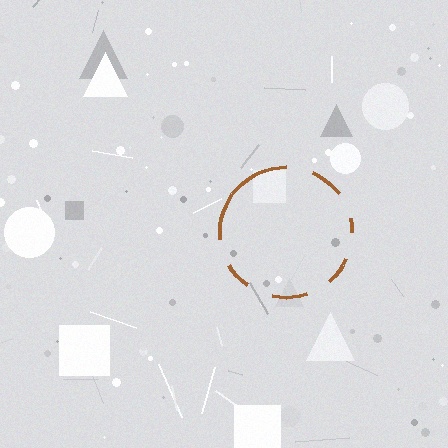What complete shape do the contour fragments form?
The contour fragments form a circle.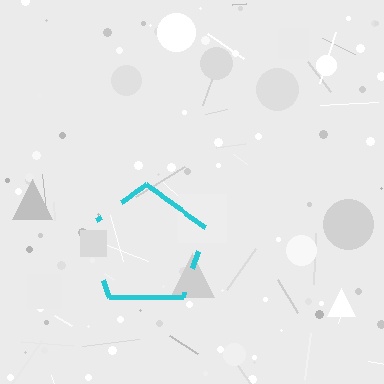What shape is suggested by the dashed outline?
The dashed outline suggests a pentagon.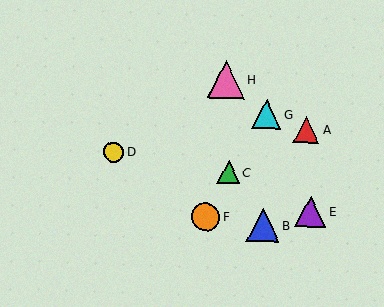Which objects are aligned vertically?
Objects B, G are aligned vertically.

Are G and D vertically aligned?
No, G is at x≈266 and D is at x≈114.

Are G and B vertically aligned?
Yes, both are at x≈266.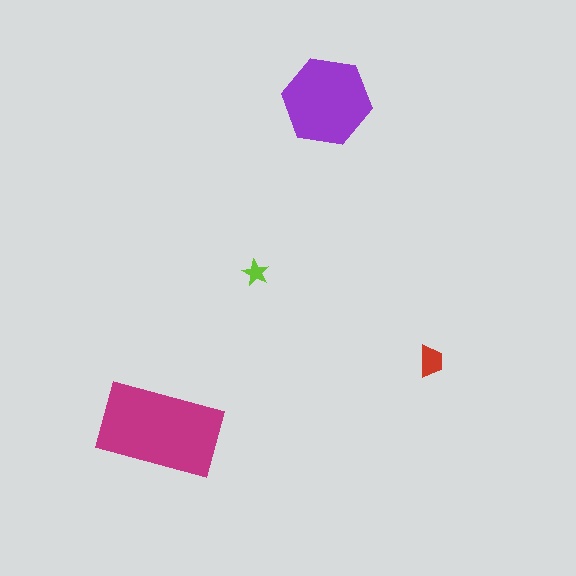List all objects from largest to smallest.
The magenta rectangle, the purple hexagon, the red trapezoid, the lime star.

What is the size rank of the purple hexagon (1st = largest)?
2nd.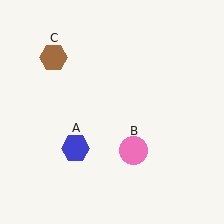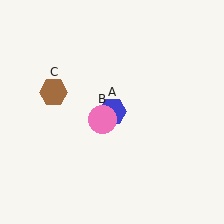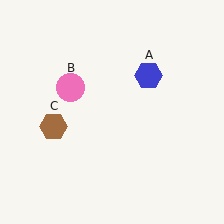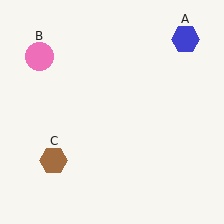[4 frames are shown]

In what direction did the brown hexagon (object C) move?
The brown hexagon (object C) moved down.